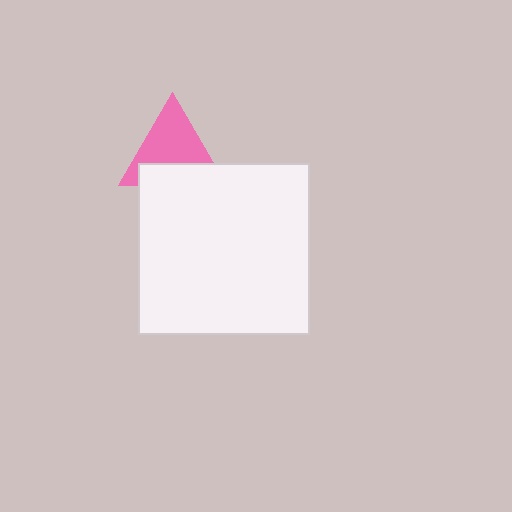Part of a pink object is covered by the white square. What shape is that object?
It is a triangle.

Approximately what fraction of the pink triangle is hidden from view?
Roughly 36% of the pink triangle is hidden behind the white square.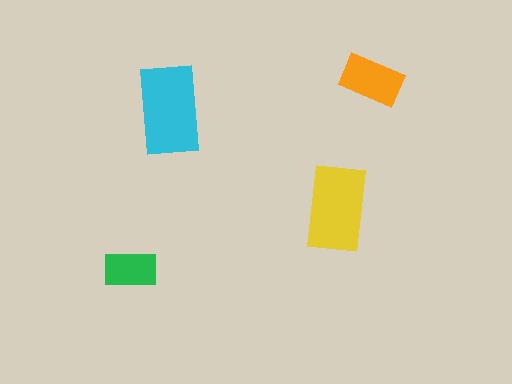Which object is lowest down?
The green rectangle is bottommost.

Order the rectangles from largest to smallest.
the cyan one, the yellow one, the orange one, the green one.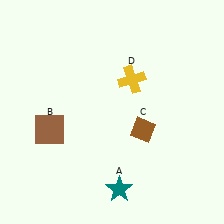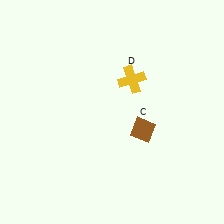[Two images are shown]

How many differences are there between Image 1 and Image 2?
There are 2 differences between the two images.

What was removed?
The teal star (A), the brown square (B) were removed in Image 2.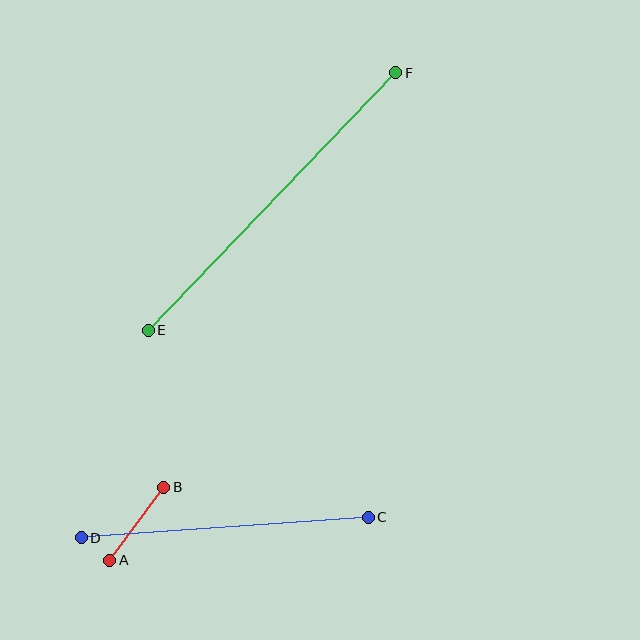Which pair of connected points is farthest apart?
Points E and F are farthest apart.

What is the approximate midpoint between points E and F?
The midpoint is at approximately (272, 202) pixels.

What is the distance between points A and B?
The distance is approximately 91 pixels.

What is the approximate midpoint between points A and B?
The midpoint is at approximately (137, 524) pixels.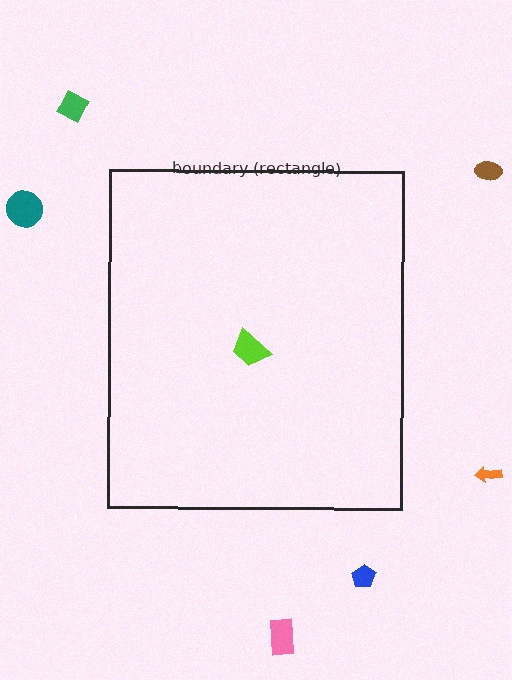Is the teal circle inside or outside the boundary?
Outside.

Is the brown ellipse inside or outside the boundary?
Outside.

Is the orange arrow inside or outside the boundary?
Outside.